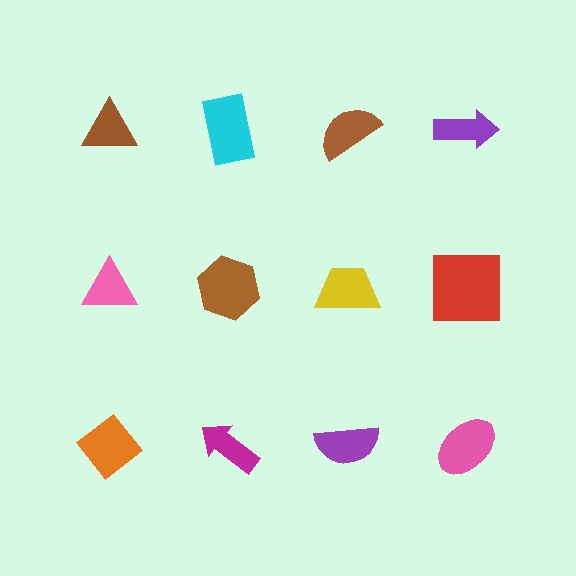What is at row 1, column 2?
A cyan rectangle.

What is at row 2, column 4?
A red square.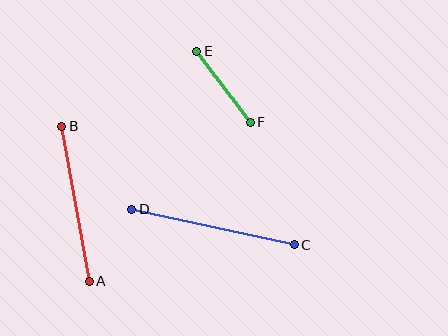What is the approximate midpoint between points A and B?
The midpoint is at approximately (76, 204) pixels.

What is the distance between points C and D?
The distance is approximately 166 pixels.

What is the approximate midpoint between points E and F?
The midpoint is at approximately (224, 87) pixels.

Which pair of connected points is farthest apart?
Points C and D are farthest apart.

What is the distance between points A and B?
The distance is approximately 158 pixels.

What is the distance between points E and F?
The distance is approximately 89 pixels.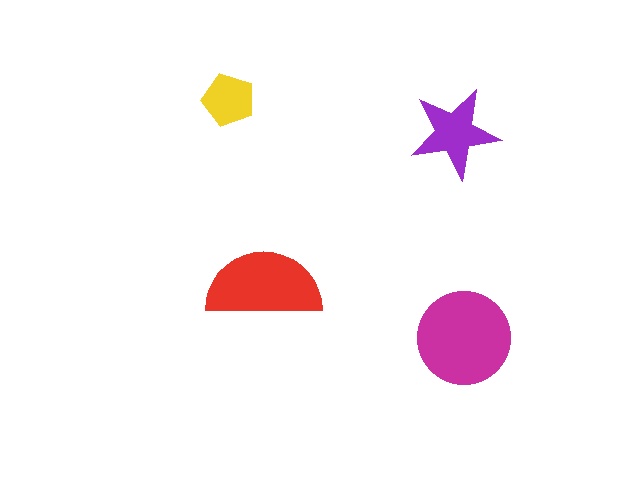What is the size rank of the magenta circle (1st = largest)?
1st.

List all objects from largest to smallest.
The magenta circle, the red semicircle, the purple star, the yellow pentagon.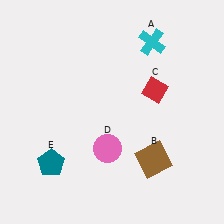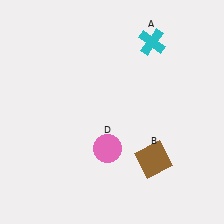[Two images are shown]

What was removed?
The red diamond (C), the teal pentagon (E) were removed in Image 2.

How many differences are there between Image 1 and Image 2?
There are 2 differences between the two images.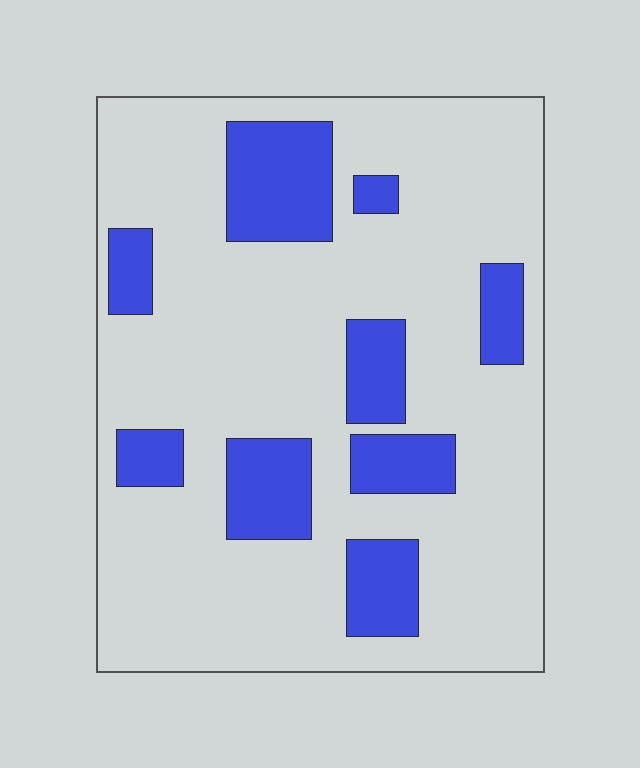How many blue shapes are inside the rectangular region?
9.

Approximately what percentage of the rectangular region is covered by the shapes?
Approximately 20%.